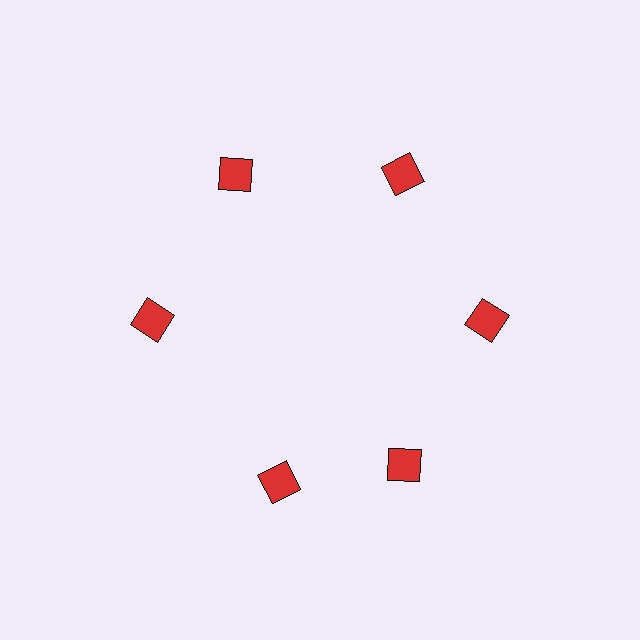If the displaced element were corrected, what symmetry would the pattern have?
It would have 6-fold rotational symmetry — the pattern would map onto itself every 60 degrees.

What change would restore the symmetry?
The symmetry would be restored by rotating it back into even spacing with its neighbors so that all 6 squares sit at equal angles and equal distance from the center.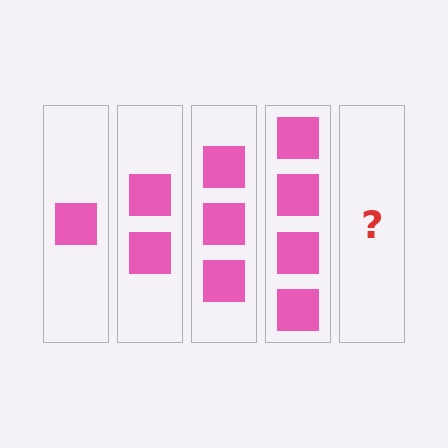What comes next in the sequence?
The next element should be 5 squares.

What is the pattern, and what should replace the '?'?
The pattern is that each step adds one more square. The '?' should be 5 squares.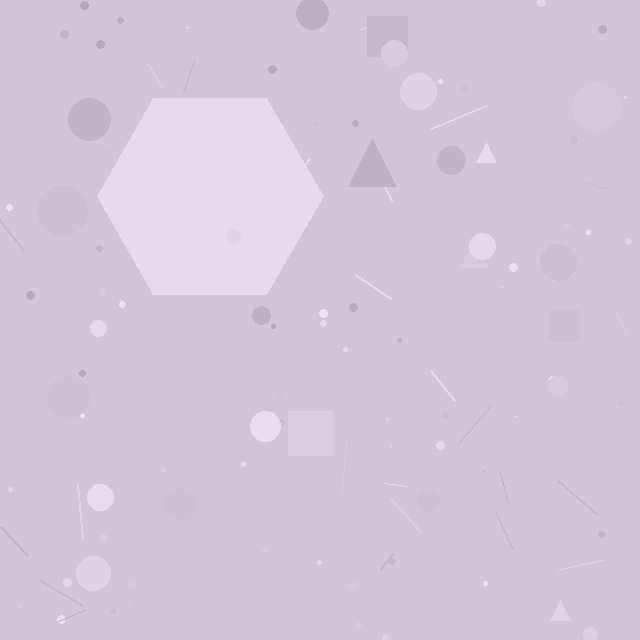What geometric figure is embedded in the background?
A hexagon is embedded in the background.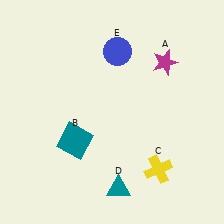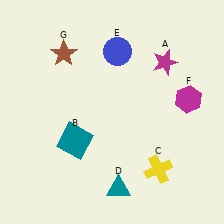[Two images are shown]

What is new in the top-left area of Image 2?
A brown star (G) was added in the top-left area of Image 2.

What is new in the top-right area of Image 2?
A magenta hexagon (F) was added in the top-right area of Image 2.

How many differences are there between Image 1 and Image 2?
There are 2 differences between the two images.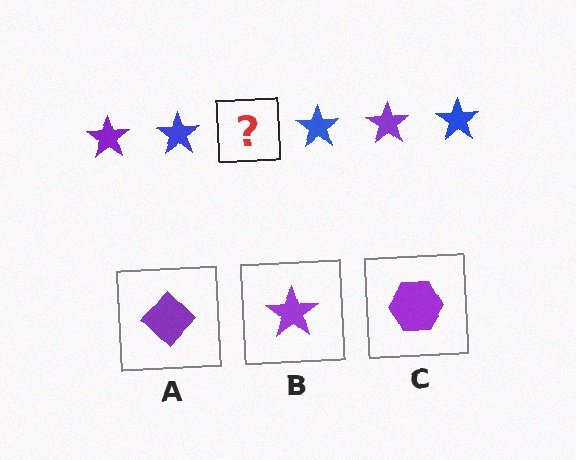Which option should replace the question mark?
Option B.